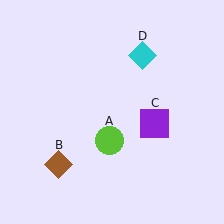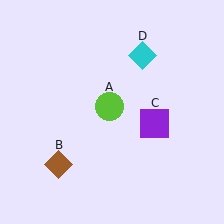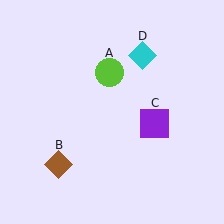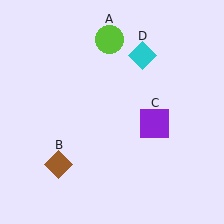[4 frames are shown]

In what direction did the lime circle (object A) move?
The lime circle (object A) moved up.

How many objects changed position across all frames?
1 object changed position: lime circle (object A).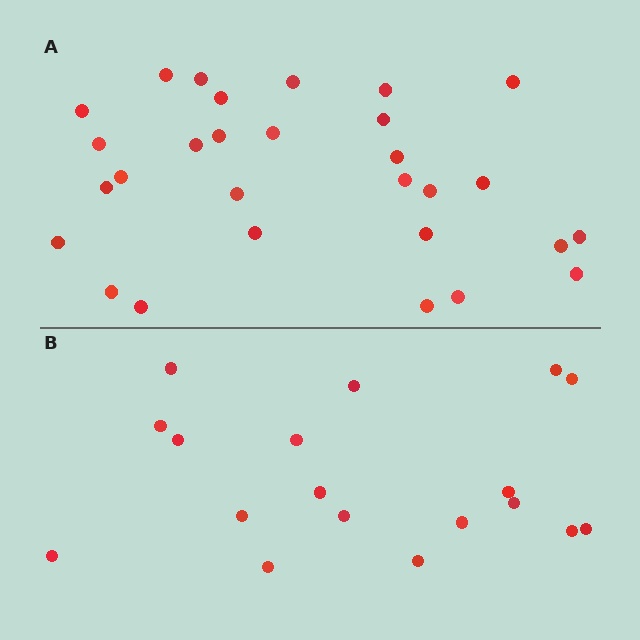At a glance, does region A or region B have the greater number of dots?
Region A (the top region) has more dots.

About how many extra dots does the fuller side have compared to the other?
Region A has roughly 12 or so more dots than region B.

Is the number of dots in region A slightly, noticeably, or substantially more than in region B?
Region A has substantially more. The ratio is roughly 1.6 to 1.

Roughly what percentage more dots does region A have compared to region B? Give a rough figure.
About 60% more.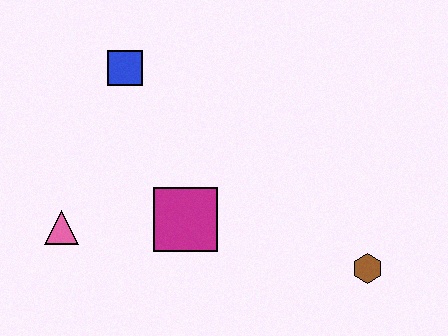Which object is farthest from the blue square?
The brown hexagon is farthest from the blue square.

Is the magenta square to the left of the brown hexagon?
Yes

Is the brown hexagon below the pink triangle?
Yes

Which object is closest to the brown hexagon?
The magenta square is closest to the brown hexagon.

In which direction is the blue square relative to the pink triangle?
The blue square is above the pink triangle.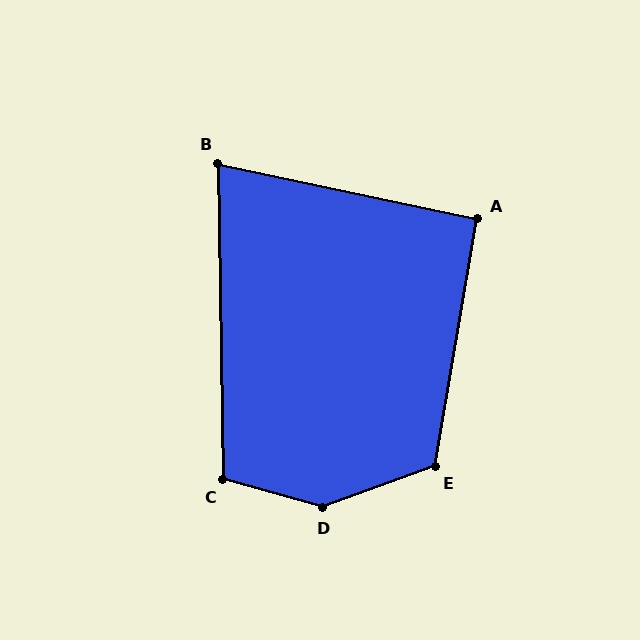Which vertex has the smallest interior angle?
B, at approximately 77 degrees.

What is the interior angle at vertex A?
Approximately 93 degrees (approximately right).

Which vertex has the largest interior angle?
D, at approximately 145 degrees.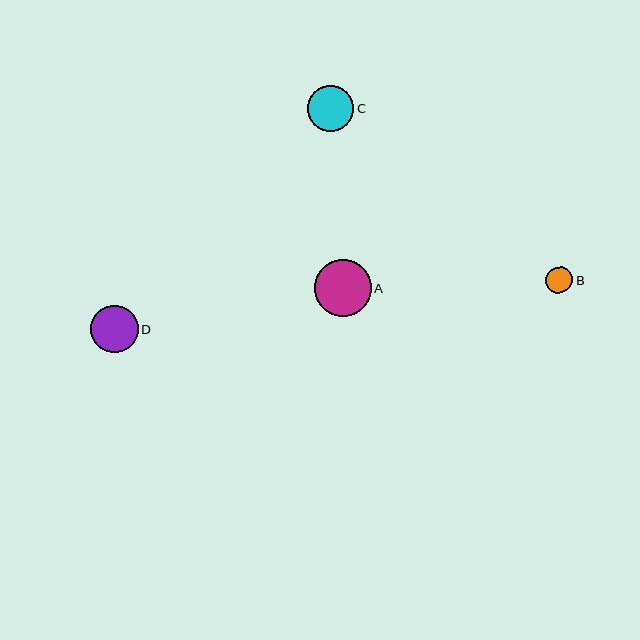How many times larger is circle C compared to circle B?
Circle C is approximately 1.7 times the size of circle B.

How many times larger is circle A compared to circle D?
Circle A is approximately 1.2 times the size of circle D.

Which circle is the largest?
Circle A is the largest with a size of approximately 57 pixels.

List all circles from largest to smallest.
From largest to smallest: A, D, C, B.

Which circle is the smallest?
Circle B is the smallest with a size of approximately 27 pixels.